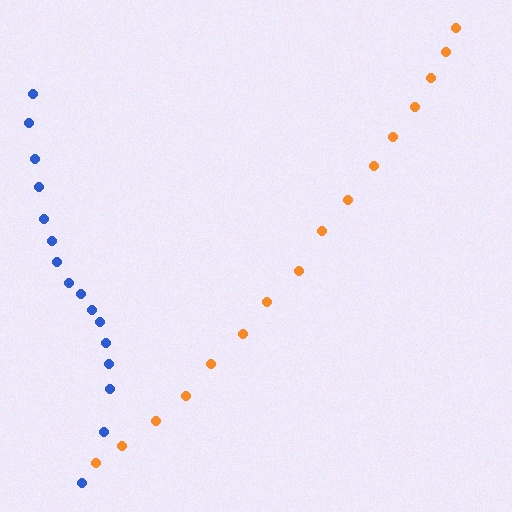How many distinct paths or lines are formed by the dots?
There are 2 distinct paths.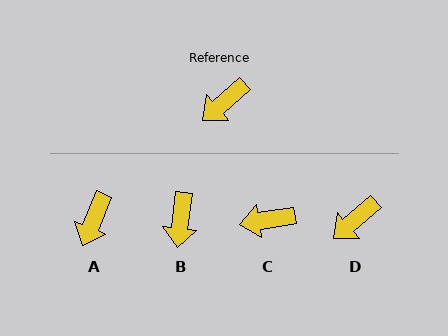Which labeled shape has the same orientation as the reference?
D.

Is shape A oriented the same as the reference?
No, it is off by about 26 degrees.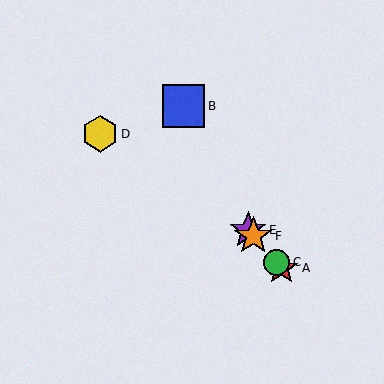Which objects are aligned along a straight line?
Objects A, C, E, F are aligned along a straight line.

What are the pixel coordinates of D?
Object D is at (100, 133).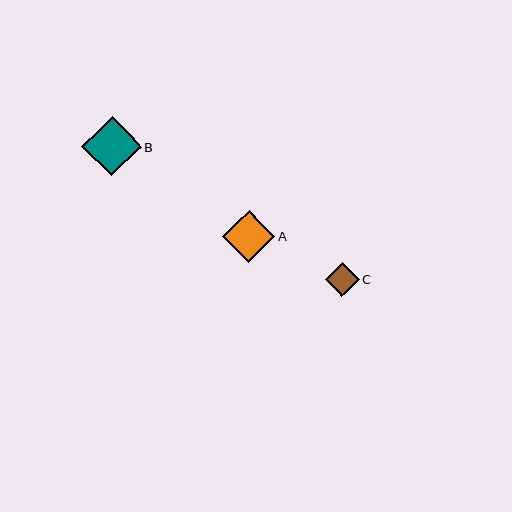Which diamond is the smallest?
Diamond C is the smallest with a size of approximately 34 pixels.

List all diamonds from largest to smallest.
From largest to smallest: B, A, C.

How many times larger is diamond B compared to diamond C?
Diamond B is approximately 1.8 times the size of diamond C.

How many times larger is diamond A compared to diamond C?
Diamond A is approximately 1.5 times the size of diamond C.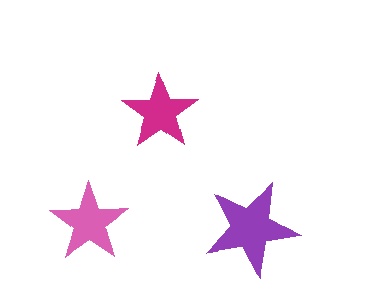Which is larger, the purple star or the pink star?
The purple one.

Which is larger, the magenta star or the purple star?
The purple one.